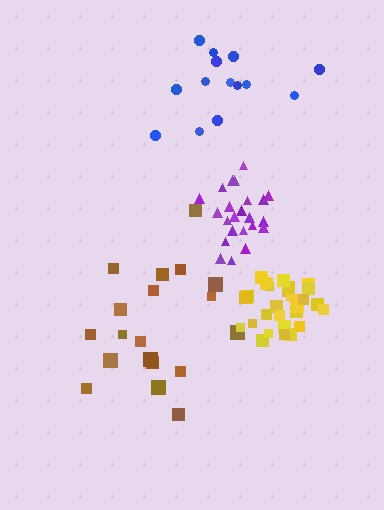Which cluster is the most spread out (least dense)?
Brown.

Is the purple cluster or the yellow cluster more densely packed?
Yellow.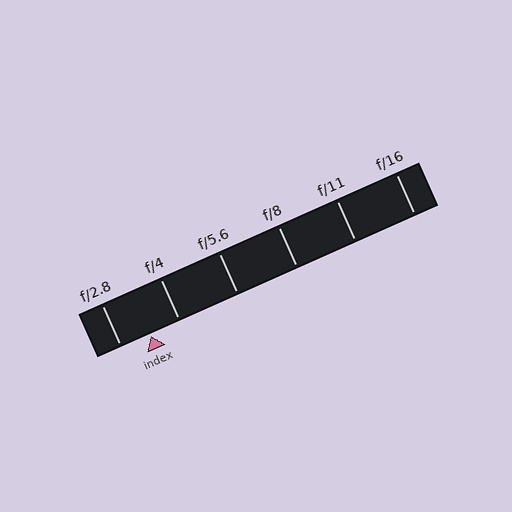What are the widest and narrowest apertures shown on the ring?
The widest aperture shown is f/2.8 and the narrowest is f/16.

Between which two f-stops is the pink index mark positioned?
The index mark is between f/2.8 and f/4.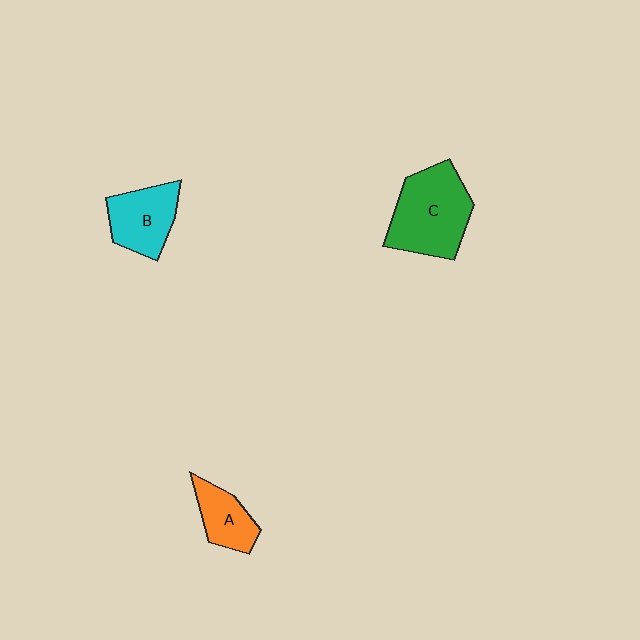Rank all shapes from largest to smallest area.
From largest to smallest: C (green), B (cyan), A (orange).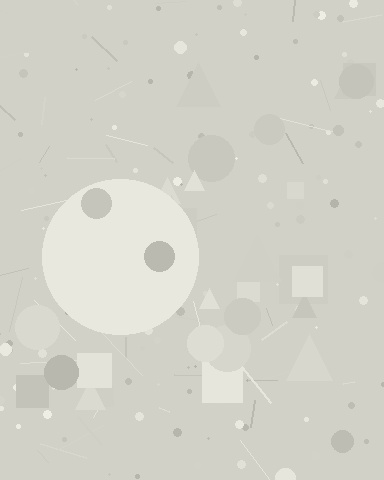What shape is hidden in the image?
A circle is hidden in the image.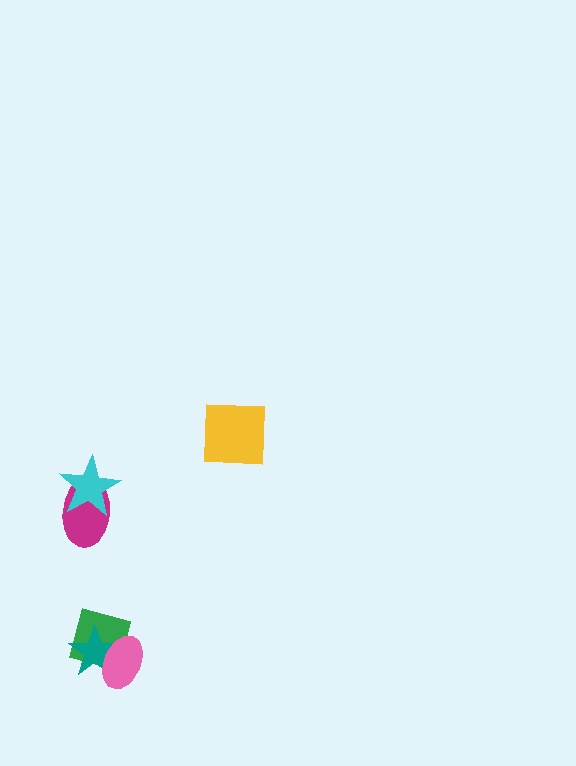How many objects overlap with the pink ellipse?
2 objects overlap with the pink ellipse.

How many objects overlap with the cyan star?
1 object overlaps with the cyan star.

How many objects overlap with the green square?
2 objects overlap with the green square.